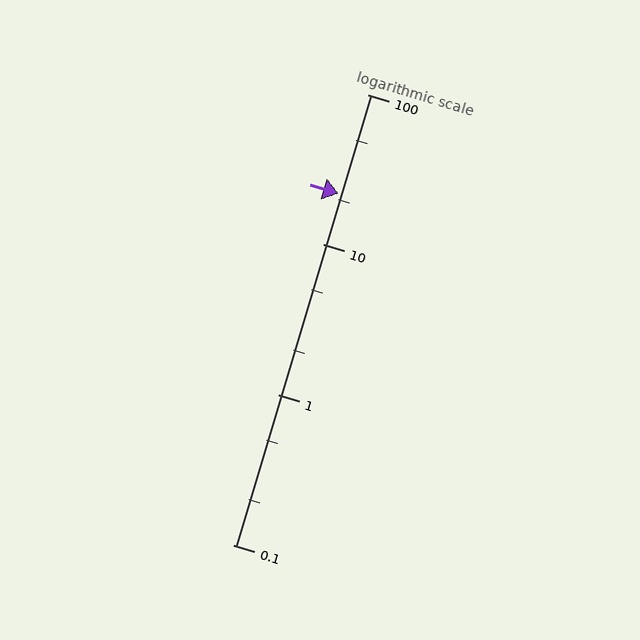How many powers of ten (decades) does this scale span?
The scale spans 3 decades, from 0.1 to 100.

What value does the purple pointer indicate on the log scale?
The pointer indicates approximately 22.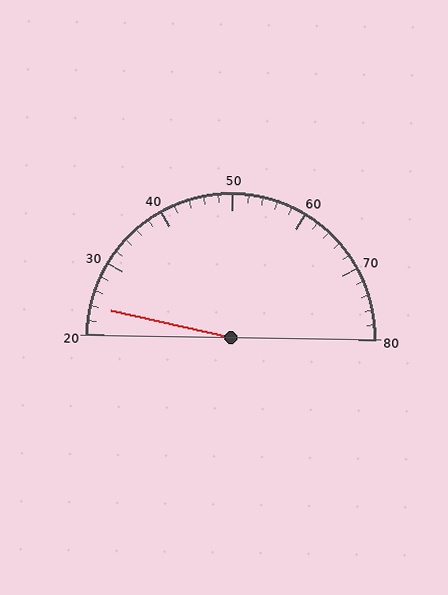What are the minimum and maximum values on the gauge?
The gauge ranges from 20 to 80.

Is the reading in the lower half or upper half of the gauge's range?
The reading is in the lower half of the range (20 to 80).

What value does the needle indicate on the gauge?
The needle indicates approximately 24.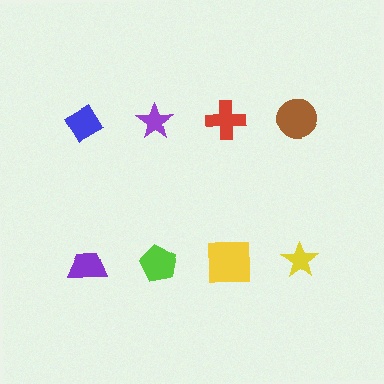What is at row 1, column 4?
A brown circle.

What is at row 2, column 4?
A yellow star.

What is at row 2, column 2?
A lime pentagon.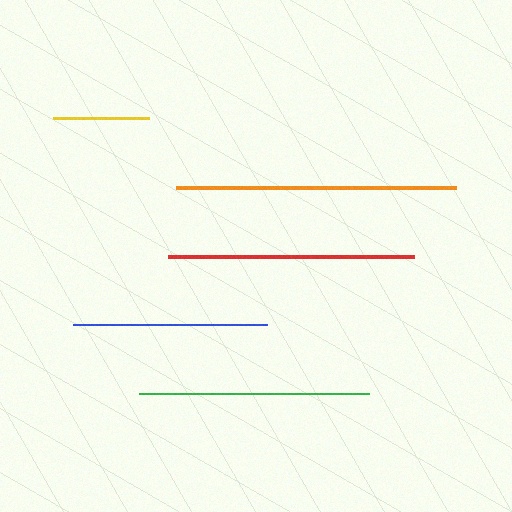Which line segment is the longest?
The orange line is the longest at approximately 279 pixels.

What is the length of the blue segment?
The blue segment is approximately 194 pixels long.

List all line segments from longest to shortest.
From longest to shortest: orange, red, green, blue, yellow.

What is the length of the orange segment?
The orange segment is approximately 279 pixels long.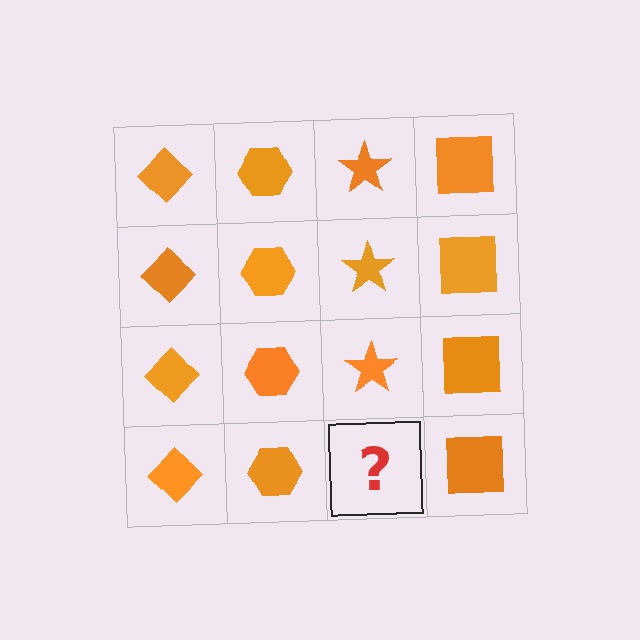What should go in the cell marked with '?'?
The missing cell should contain an orange star.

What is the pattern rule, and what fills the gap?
The rule is that each column has a consistent shape. The gap should be filled with an orange star.